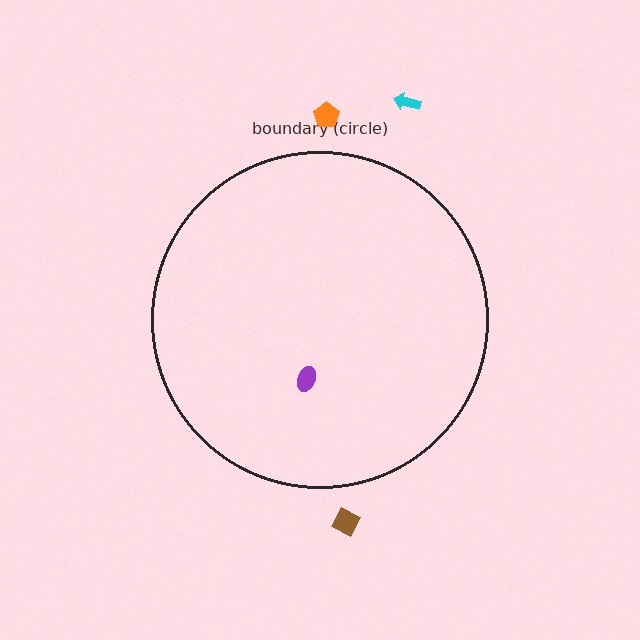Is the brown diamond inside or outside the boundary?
Outside.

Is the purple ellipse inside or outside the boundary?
Inside.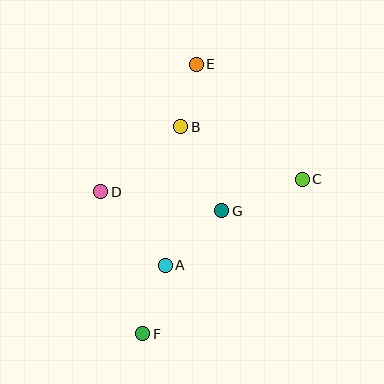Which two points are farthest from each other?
Points E and F are farthest from each other.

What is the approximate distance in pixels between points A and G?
The distance between A and G is approximately 78 pixels.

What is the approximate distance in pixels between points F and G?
The distance between F and G is approximately 146 pixels.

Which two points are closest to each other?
Points B and E are closest to each other.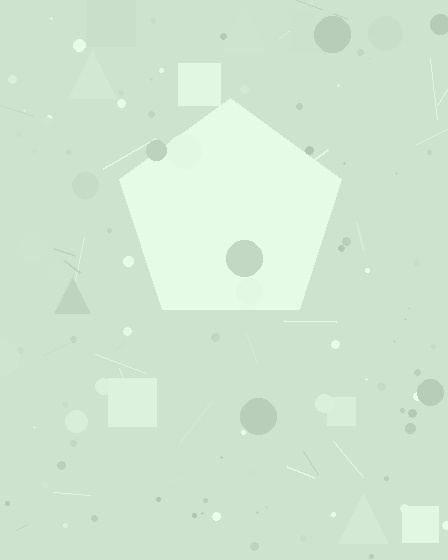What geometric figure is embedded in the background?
A pentagon is embedded in the background.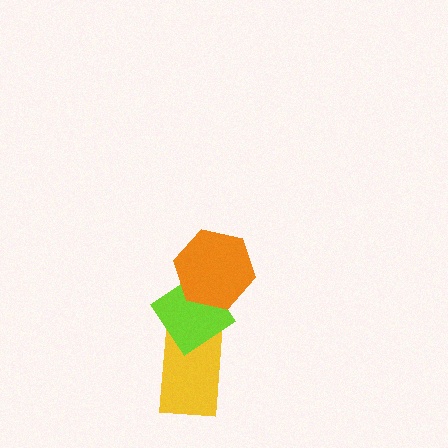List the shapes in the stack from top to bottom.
From top to bottom: the orange hexagon, the lime diamond, the yellow rectangle.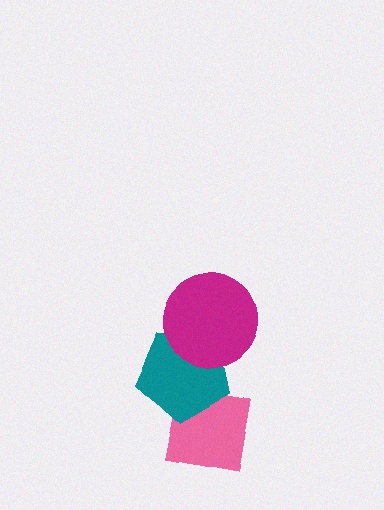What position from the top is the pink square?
The pink square is 3rd from the top.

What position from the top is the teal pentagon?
The teal pentagon is 2nd from the top.